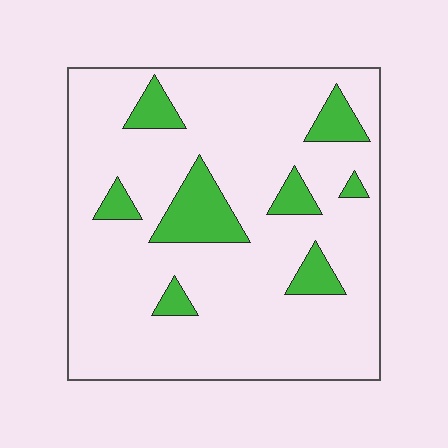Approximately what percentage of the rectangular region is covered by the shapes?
Approximately 15%.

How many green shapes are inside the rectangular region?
8.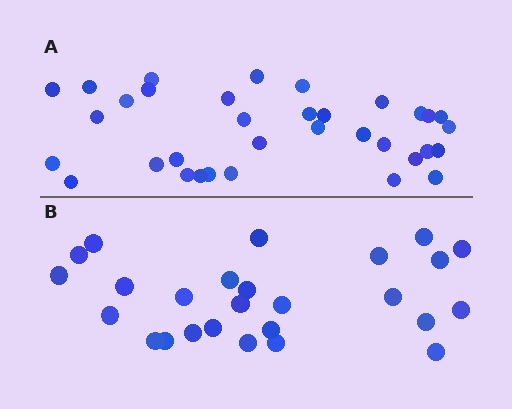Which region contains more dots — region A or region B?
Region A (the top region) has more dots.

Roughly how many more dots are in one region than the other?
Region A has roughly 8 or so more dots than region B.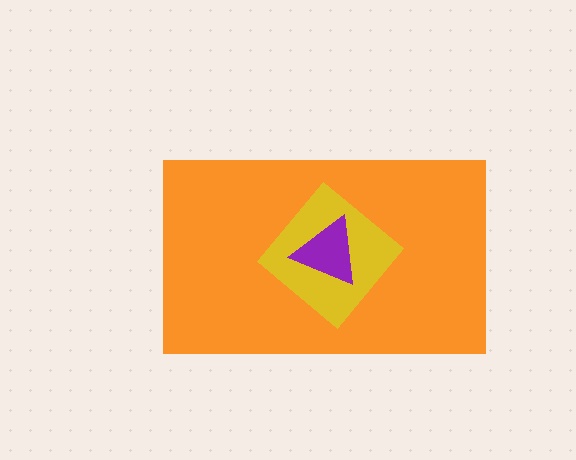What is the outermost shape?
The orange rectangle.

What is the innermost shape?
The purple triangle.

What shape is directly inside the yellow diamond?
The purple triangle.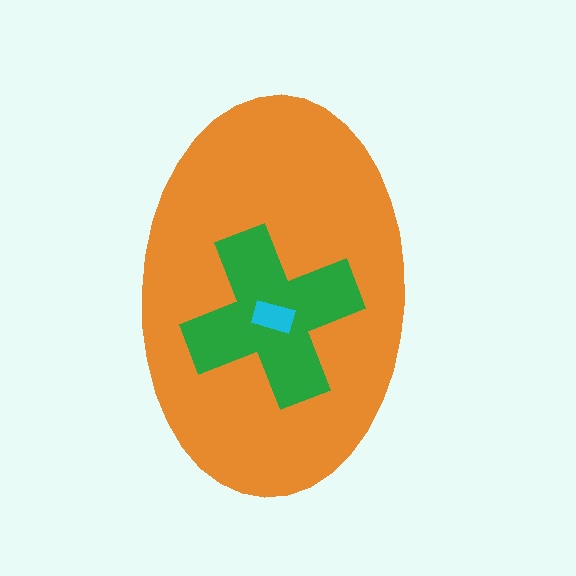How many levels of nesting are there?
3.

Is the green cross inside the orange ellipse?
Yes.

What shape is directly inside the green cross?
The cyan rectangle.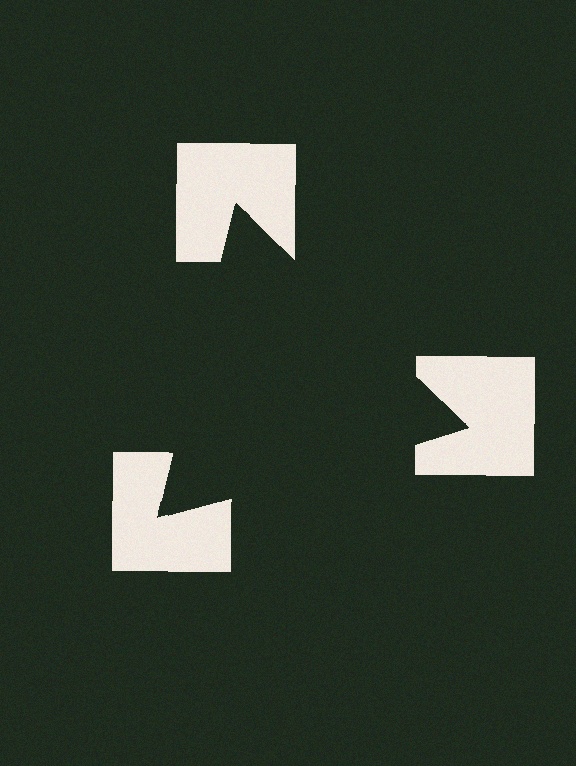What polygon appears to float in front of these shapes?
An illusory triangle — its edges are inferred from the aligned wedge cuts in the notched squares, not physically drawn.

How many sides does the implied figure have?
3 sides.